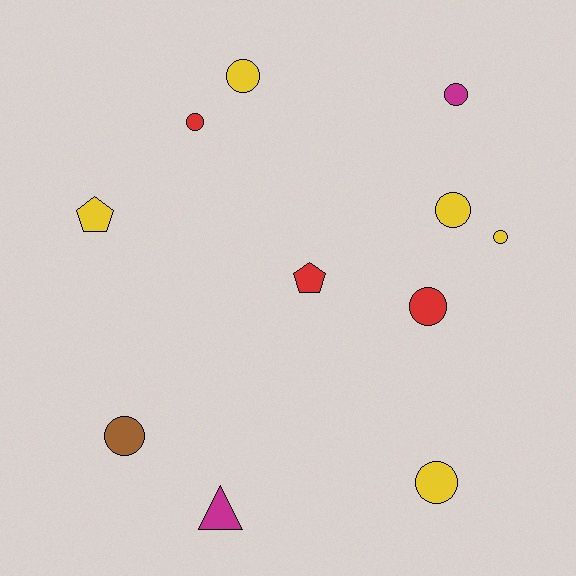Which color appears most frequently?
Yellow, with 5 objects.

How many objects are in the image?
There are 11 objects.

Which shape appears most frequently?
Circle, with 8 objects.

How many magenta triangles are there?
There is 1 magenta triangle.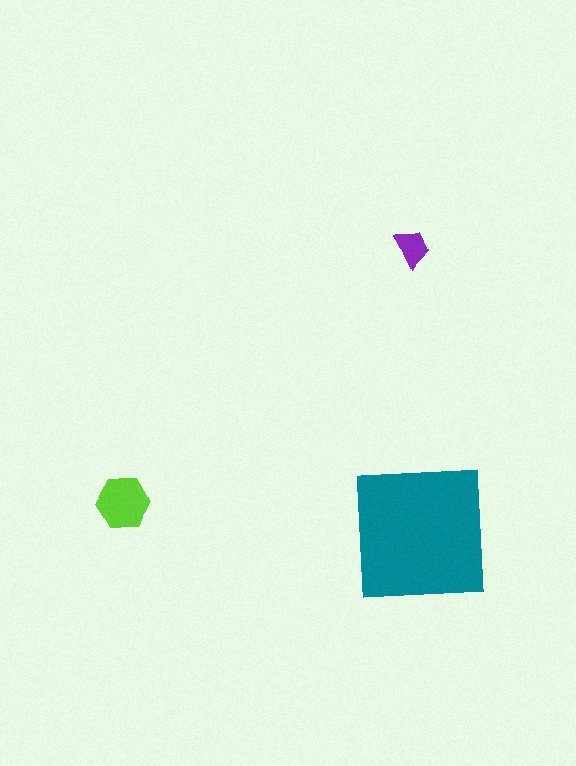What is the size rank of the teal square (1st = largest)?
1st.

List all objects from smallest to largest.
The purple trapezoid, the lime hexagon, the teal square.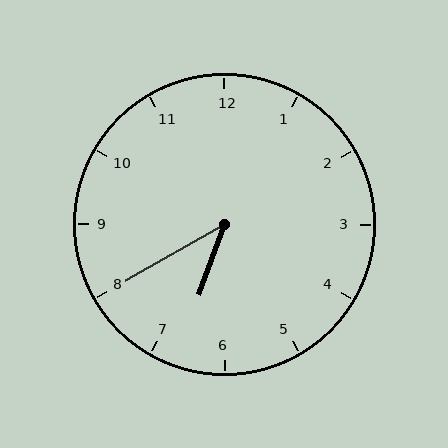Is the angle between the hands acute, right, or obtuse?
It is acute.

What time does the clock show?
6:40.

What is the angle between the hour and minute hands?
Approximately 40 degrees.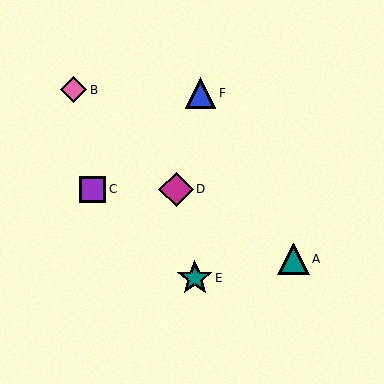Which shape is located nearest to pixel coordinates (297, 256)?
The teal triangle (labeled A) at (294, 259) is nearest to that location.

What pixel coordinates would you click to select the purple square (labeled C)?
Click at (92, 189) to select the purple square C.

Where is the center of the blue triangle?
The center of the blue triangle is at (201, 93).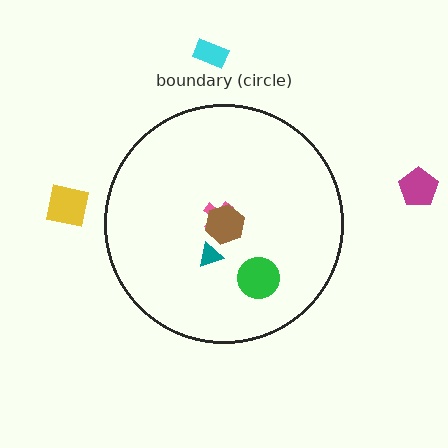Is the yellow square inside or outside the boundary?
Outside.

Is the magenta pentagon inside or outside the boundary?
Outside.